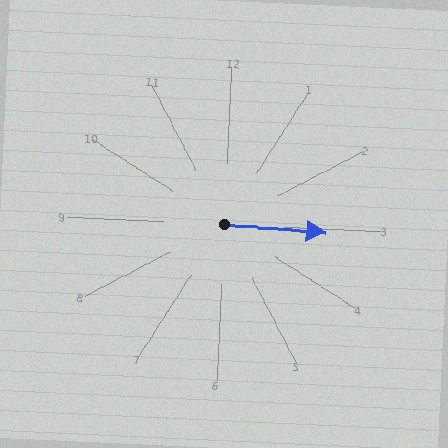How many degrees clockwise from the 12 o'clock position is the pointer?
Approximately 92 degrees.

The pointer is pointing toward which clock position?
Roughly 3 o'clock.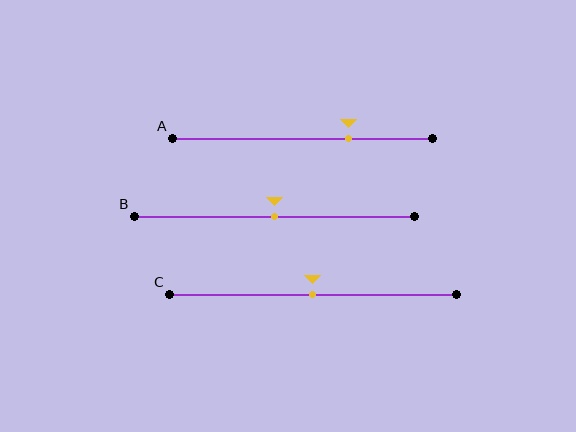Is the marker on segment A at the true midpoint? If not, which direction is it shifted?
No, the marker on segment A is shifted to the right by about 18% of the segment length.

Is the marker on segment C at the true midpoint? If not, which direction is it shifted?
Yes, the marker on segment C is at the true midpoint.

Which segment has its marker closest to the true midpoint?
Segment B has its marker closest to the true midpoint.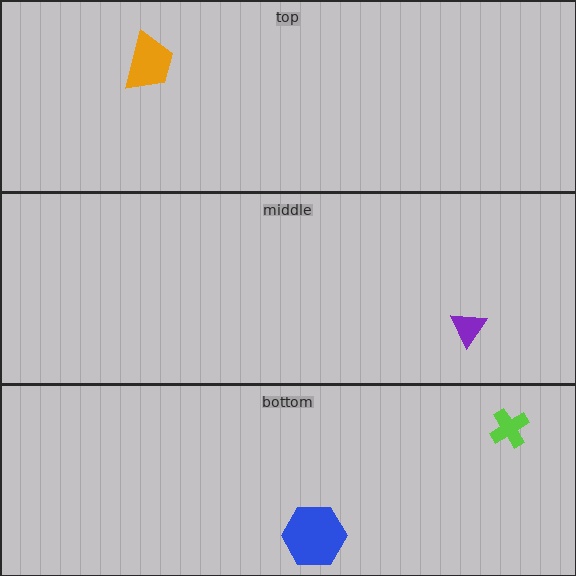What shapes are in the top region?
The orange trapezoid.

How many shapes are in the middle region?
1.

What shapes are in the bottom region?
The blue hexagon, the lime cross.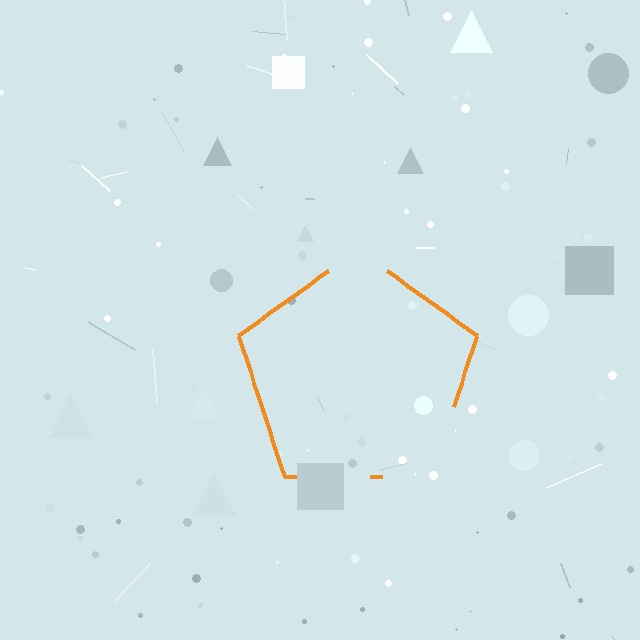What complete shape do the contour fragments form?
The contour fragments form a pentagon.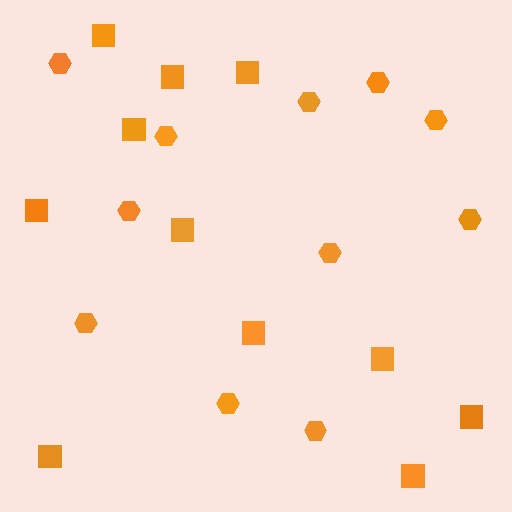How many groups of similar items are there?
There are 2 groups: one group of hexagons (11) and one group of squares (11).